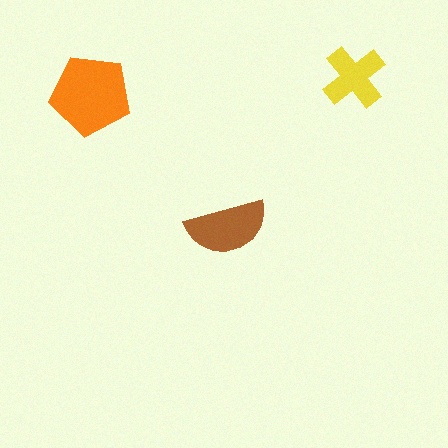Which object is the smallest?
The yellow cross.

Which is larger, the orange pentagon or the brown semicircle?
The orange pentagon.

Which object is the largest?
The orange pentagon.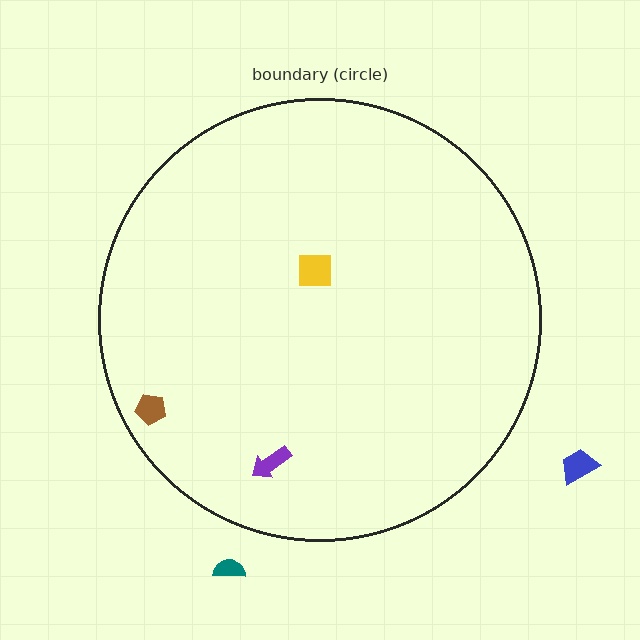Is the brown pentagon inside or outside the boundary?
Inside.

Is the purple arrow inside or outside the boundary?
Inside.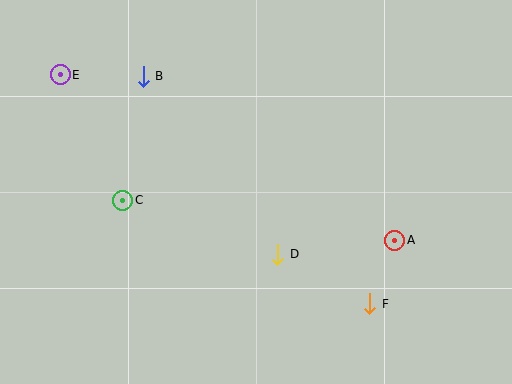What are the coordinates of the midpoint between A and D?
The midpoint between A and D is at (336, 247).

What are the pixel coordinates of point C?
Point C is at (123, 200).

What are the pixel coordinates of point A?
Point A is at (395, 240).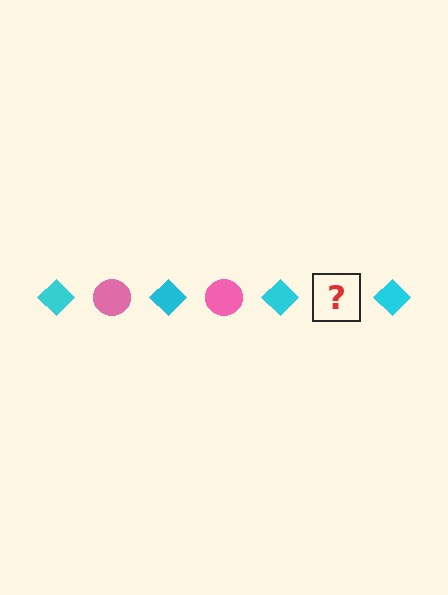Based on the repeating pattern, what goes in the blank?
The blank should be a pink circle.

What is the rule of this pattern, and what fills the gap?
The rule is that the pattern alternates between cyan diamond and pink circle. The gap should be filled with a pink circle.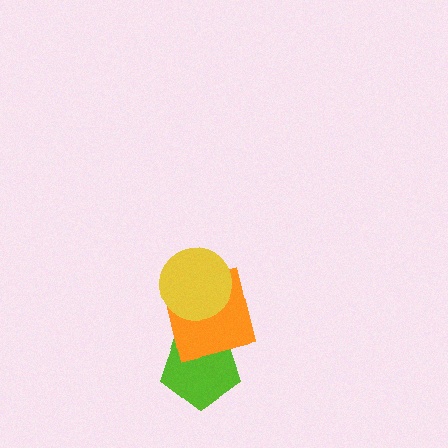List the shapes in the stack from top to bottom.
From top to bottom: the yellow circle, the orange square, the lime pentagon.